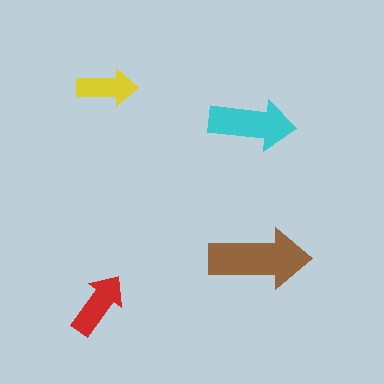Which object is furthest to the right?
The brown arrow is rightmost.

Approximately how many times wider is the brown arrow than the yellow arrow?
About 1.5 times wider.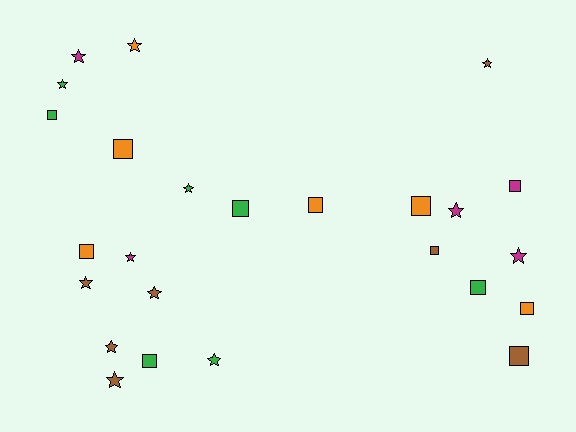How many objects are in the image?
There are 25 objects.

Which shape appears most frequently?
Star, with 13 objects.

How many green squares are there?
There are 4 green squares.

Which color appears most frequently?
Green, with 7 objects.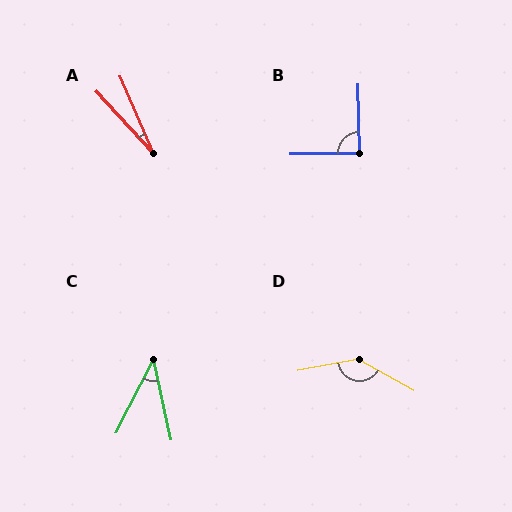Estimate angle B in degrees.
Approximately 89 degrees.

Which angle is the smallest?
A, at approximately 19 degrees.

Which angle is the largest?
D, at approximately 140 degrees.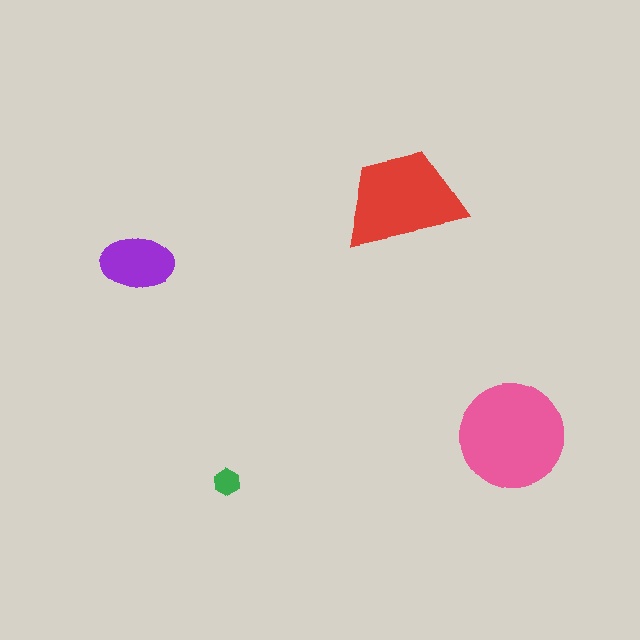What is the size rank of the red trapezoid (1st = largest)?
2nd.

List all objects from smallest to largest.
The green hexagon, the purple ellipse, the red trapezoid, the pink circle.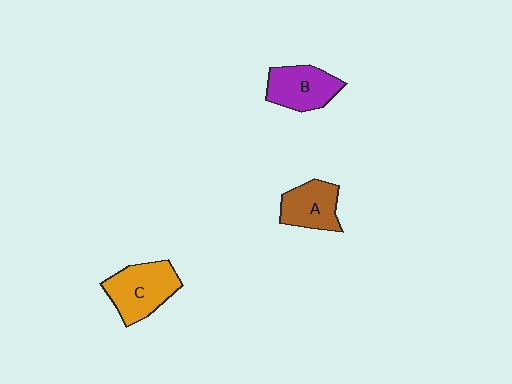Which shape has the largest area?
Shape C (orange).